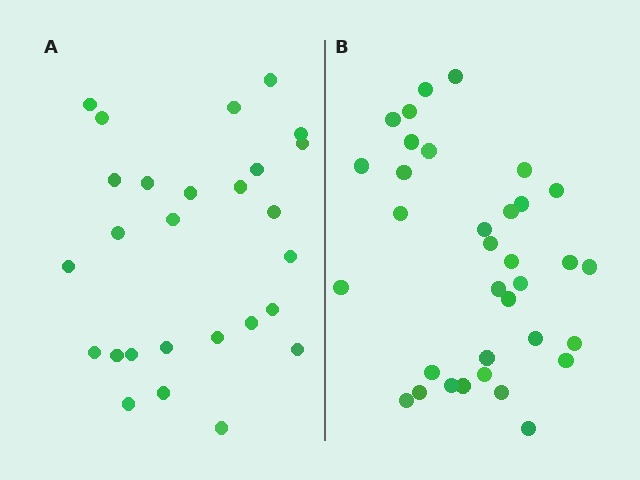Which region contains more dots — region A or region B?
Region B (the right region) has more dots.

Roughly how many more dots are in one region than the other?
Region B has roughly 8 or so more dots than region A.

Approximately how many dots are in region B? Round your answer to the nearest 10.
About 30 dots. (The exact count is 34, which rounds to 30.)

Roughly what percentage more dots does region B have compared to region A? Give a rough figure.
About 25% more.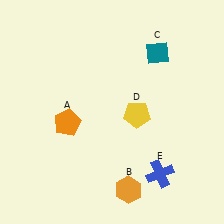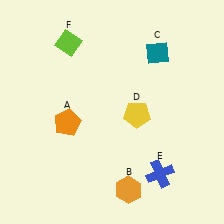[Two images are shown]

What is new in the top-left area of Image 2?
A lime diamond (F) was added in the top-left area of Image 2.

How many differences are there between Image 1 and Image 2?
There is 1 difference between the two images.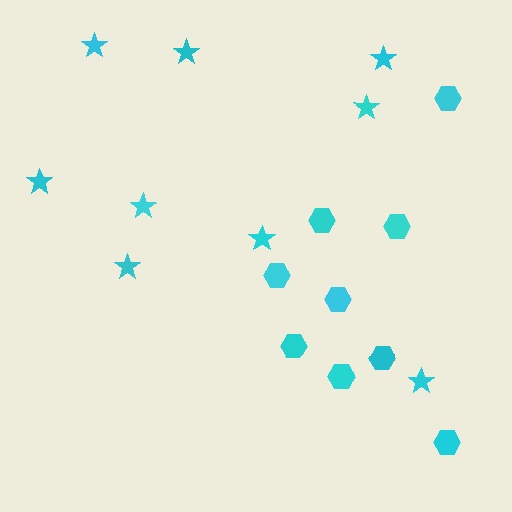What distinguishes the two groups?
There are 2 groups: one group of hexagons (9) and one group of stars (9).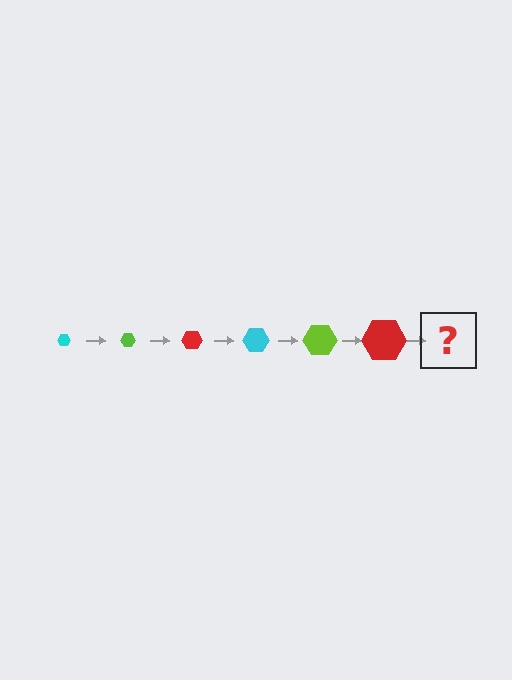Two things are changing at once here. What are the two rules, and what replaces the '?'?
The two rules are that the hexagon grows larger each step and the color cycles through cyan, lime, and red. The '?' should be a cyan hexagon, larger than the previous one.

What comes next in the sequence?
The next element should be a cyan hexagon, larger than the previous one.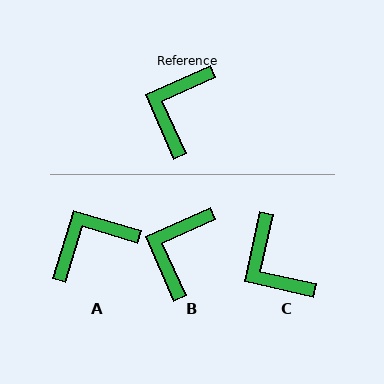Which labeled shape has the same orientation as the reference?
B.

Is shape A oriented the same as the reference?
No, it is off by about 41 degrees.